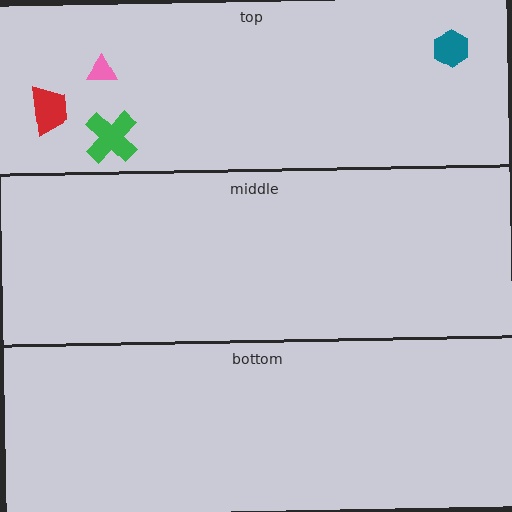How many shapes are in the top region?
4.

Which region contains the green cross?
The top region.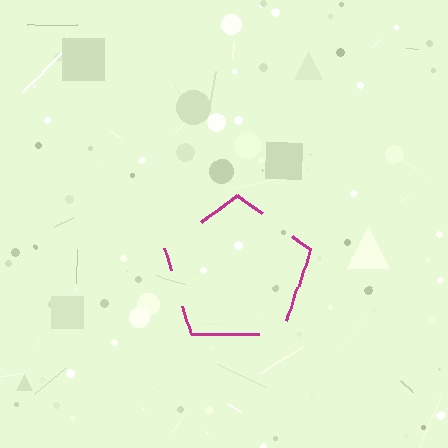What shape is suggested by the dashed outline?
The dashed outline suggests a pentagon.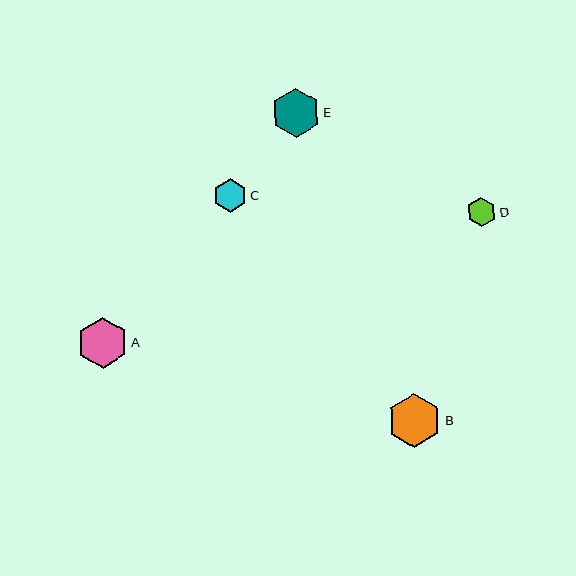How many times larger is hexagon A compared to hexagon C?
Hexagon A is approximately 1.5 times the size of hexagon C.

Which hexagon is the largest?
Hexagon B is the largest with a size of approximately 54 pixels.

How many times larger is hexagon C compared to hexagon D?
Hexagon C is approximately 1.1 times the size of hexagon D.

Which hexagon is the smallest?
Hexagon D is the smallest with a size of approximately 29 pixels.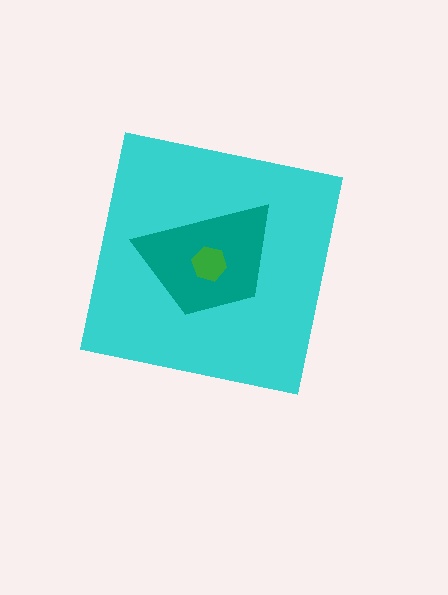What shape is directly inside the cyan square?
The teal trapezoid.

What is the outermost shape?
The cyan square.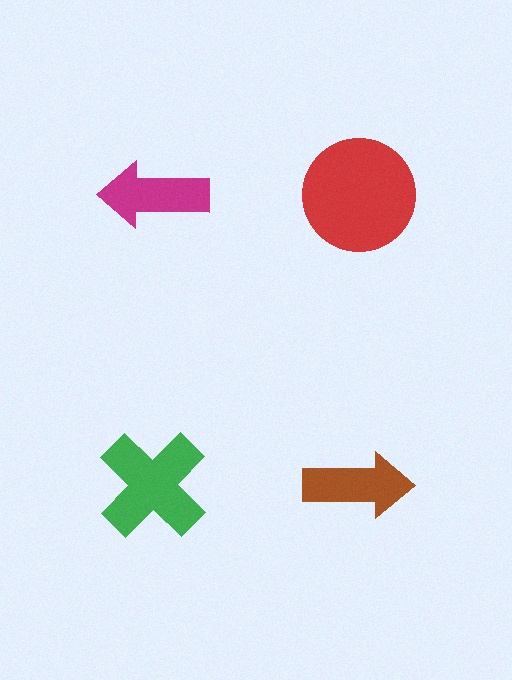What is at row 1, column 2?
A red circle.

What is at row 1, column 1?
A magenta arrow.